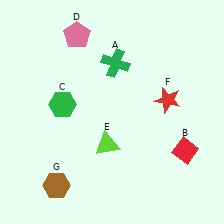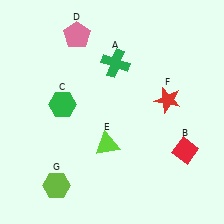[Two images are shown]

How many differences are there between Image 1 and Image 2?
There is 1 difference between the two images.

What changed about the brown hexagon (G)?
In Image 1, G is brown. In Image 2, it changed to lime.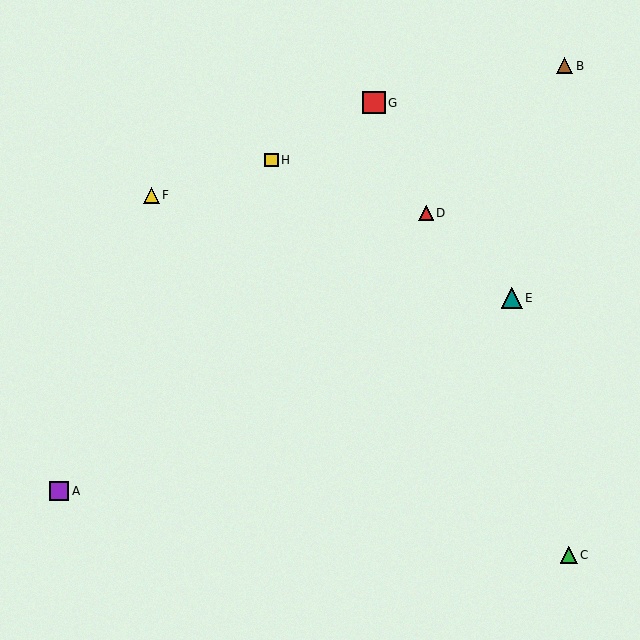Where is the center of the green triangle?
The center of the green triangle is at (569, 555).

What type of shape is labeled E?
Shape E is a teal triangle.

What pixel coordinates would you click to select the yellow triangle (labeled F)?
Click at (151, 196) to select the yellow triangle F.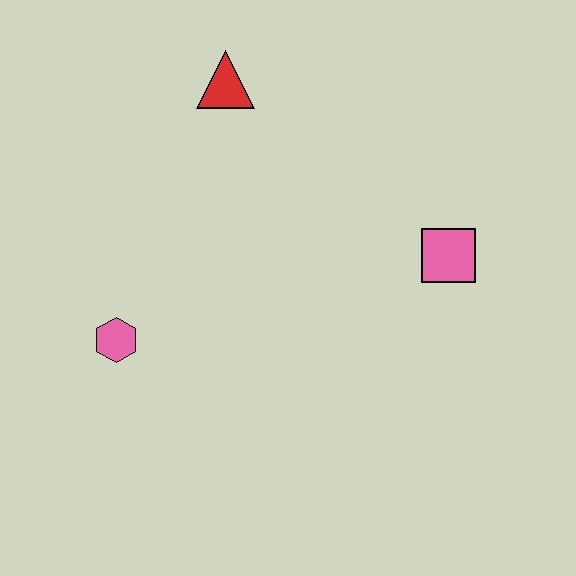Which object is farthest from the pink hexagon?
The pink square is farthest from the pink hexagon.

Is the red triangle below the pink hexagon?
No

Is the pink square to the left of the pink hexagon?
No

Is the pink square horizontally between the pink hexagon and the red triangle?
No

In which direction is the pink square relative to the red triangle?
The pink square is to the right of the red triangle.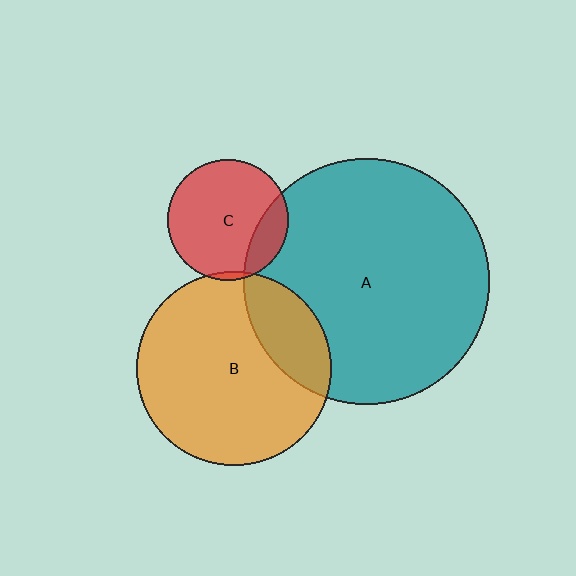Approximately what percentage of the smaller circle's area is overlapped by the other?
Approximately 5%.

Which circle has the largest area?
Circle A (teal).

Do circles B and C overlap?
Yes.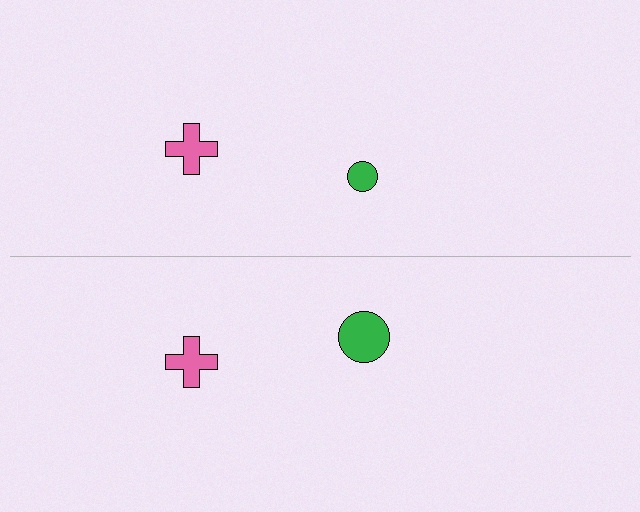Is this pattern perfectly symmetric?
No, the pattern is not perfectly symmetric. The green circle on the bottom side has a different size than its mirror counterpart.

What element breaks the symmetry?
The green circle on the bottom side has a different size than its mirror counterpart.